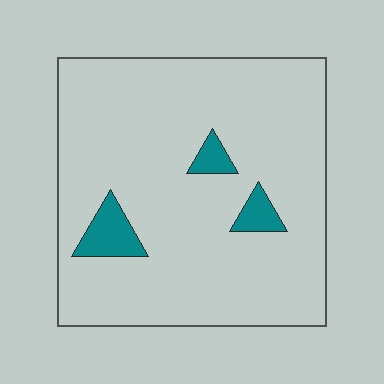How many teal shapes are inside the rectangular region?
3.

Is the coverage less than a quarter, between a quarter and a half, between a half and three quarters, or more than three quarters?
Less than a quarter.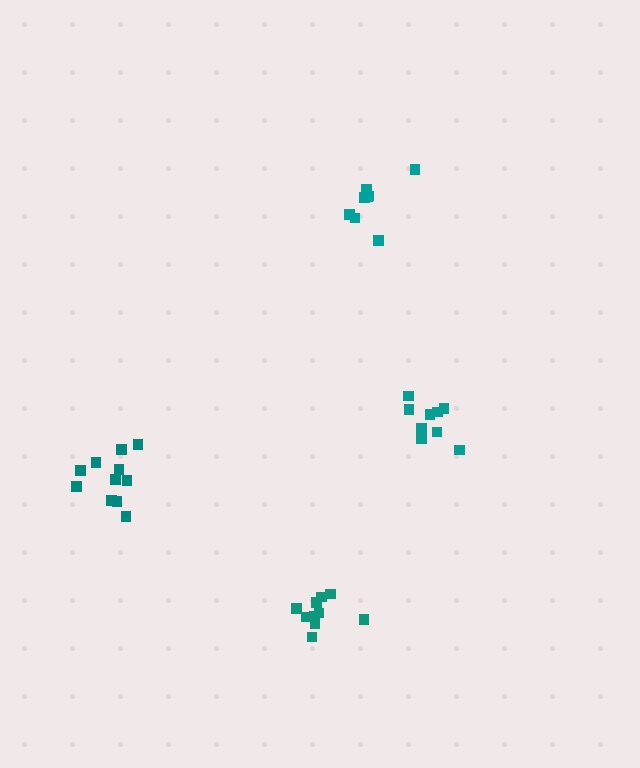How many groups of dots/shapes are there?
There are 4 groups.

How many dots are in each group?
Group 1: 9 dots, Group 2: 10 dots, Group 3: 8 dots, Group 4: 11 dots (38 total).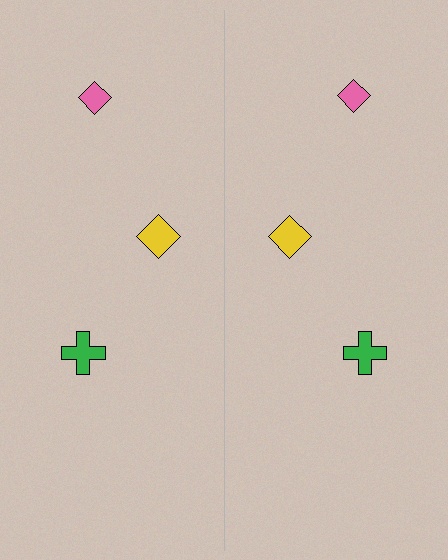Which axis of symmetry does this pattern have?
The pattern has a vertical axis of symmetry running through the center of the image.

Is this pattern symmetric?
Yes, this pattern has bilateral (reflection) symmetry.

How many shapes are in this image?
There are 6 shapes in this image.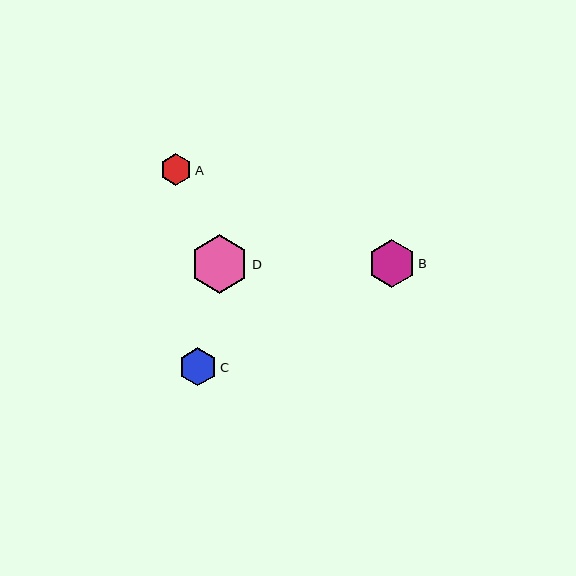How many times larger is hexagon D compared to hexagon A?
Hexagon D is approximately 1.9 times the size of hexagon A.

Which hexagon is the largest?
Hexagon D is the largest with a size of approximately 59 pixels.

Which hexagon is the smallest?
Hexagon A is the smallest with a size of approximately 32 pixels.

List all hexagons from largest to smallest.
From largest to smallest: D, B, C, A.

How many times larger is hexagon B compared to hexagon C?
Hexagon B is approximately 1.3 times the size of hexagon C.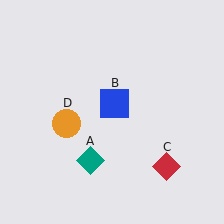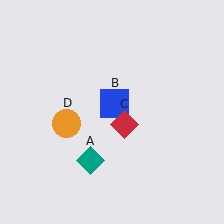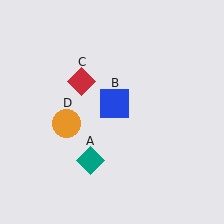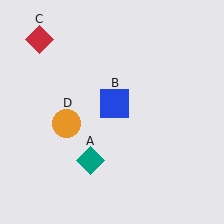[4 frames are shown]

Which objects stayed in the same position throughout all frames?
Teal diamond (object A) and blue square (object B) and orange circle (object D) remained stationary.